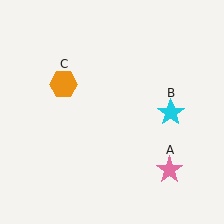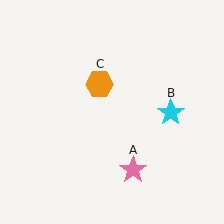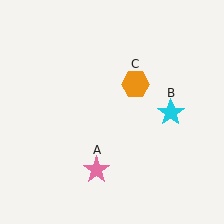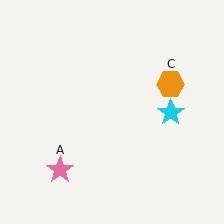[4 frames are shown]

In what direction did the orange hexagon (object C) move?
The orange hexagon (object C) moved right.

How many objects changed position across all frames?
2 objects changed position: pink star (object A), orange hexagon (object C).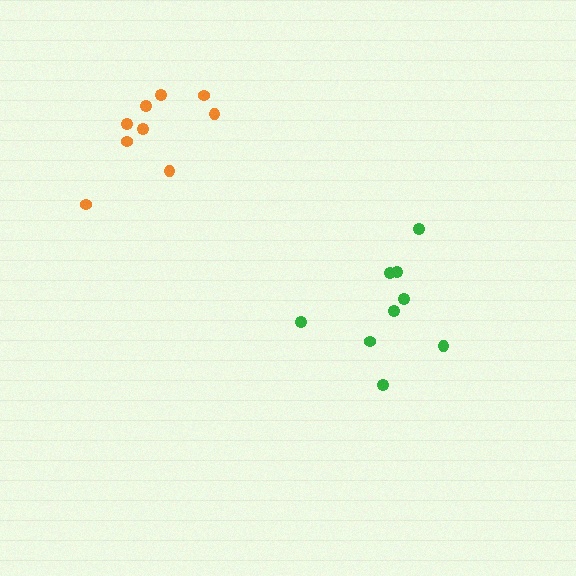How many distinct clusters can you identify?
There are 2 distinct clusters.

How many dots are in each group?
Group 1: 9 dots, Group 2: 9 dots (18 total).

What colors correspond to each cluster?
The clusters are colored: green, orange.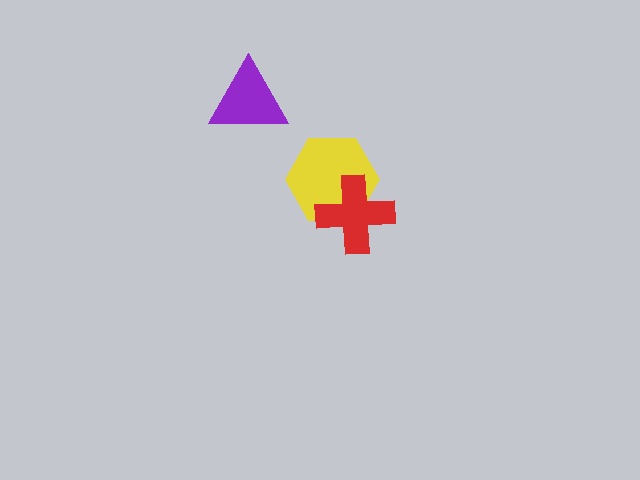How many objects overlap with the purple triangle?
0 objects overlap with the purple triangle.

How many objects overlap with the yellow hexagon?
1 object overlaps with the yellow hexagon.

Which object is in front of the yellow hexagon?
The red cross is in front of the yellow hexagon.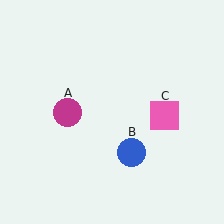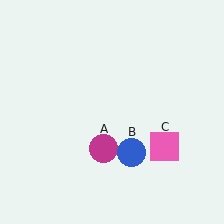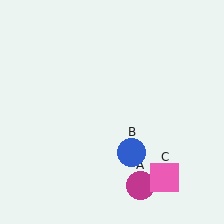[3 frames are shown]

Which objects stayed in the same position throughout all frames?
Blue circle (object B) remained stationary.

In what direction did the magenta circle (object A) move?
The magenta circle (object A) moved down and to the right.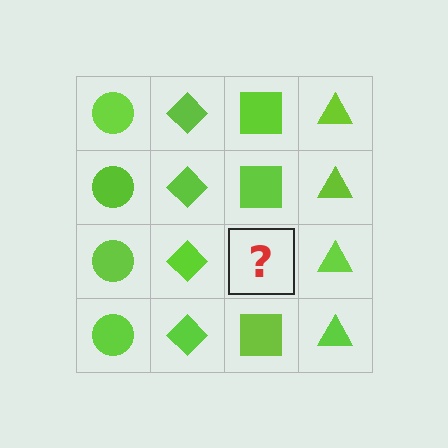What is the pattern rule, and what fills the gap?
The rule is that each column has a consistent shape. The gap should be filled with a lime square.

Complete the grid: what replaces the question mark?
The question mark should be replaced with a lime square.